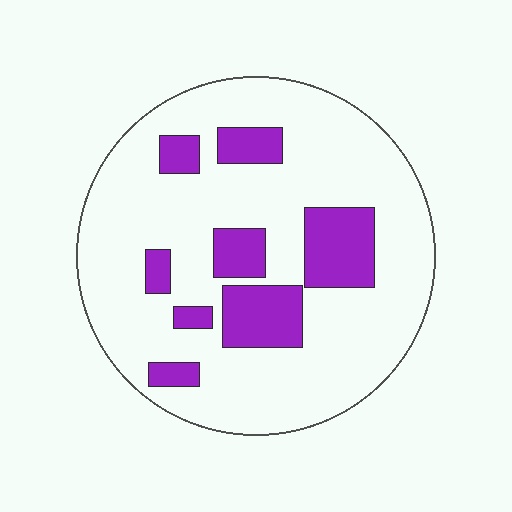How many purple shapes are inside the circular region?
8.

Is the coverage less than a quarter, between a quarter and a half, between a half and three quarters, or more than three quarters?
Less than a quarter.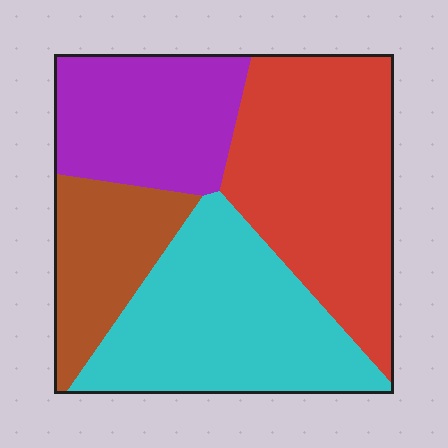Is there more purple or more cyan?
Cyan.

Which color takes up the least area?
Brown, at roughly 15%.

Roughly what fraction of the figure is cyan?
Cyan takes up about one third (1/3) of the figure.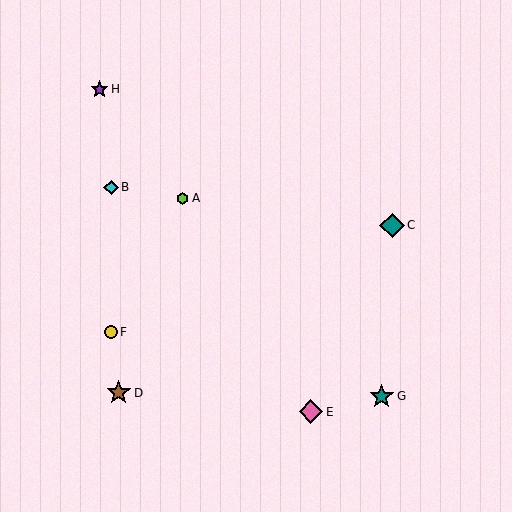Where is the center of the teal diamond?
The center of the teal diamond is at (392, 225).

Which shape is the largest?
The teal diamond (labeled C) is the largest.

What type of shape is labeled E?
Shape E is a pink diamond.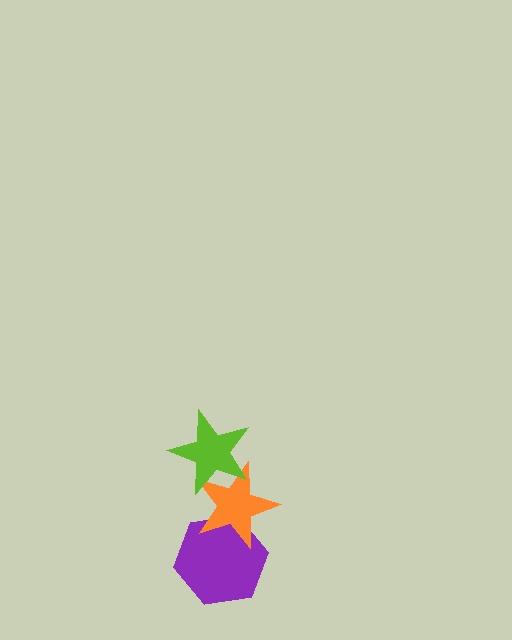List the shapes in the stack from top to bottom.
From top to bottom: the lime star, the orange star, the purple hexagon.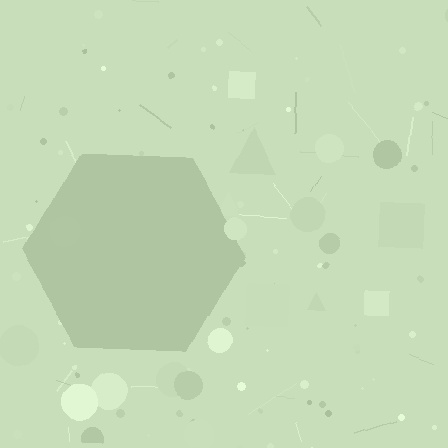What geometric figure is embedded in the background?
A hexagon is embedded in the background.